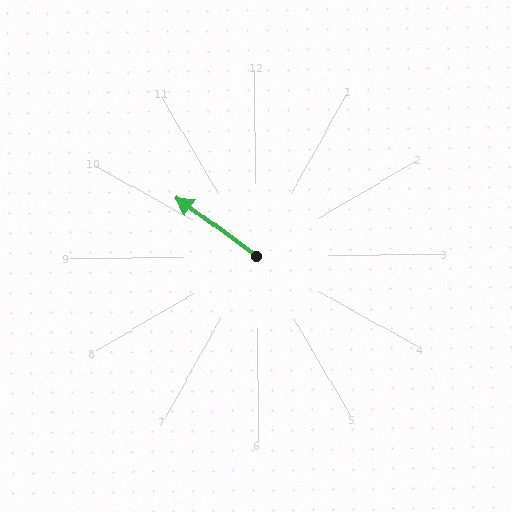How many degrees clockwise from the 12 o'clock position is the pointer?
Approximately 307 degrees.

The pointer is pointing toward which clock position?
Roughly 10 o'clock.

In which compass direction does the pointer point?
Northwest.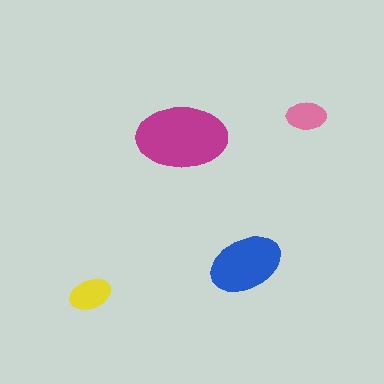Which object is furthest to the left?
The yellow ellipse is leftmost.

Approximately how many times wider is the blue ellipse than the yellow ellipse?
About 1.5 times wider.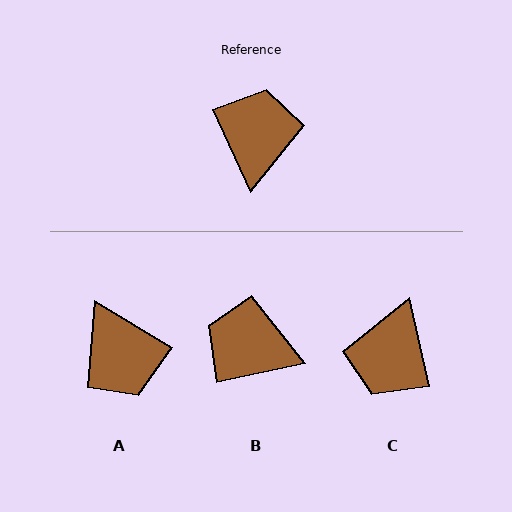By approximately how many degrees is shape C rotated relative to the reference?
Approximately 168 degrees counter-clockwise.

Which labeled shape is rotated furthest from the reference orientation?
C, about 168 degrees away.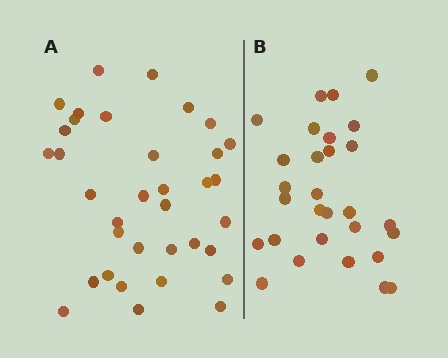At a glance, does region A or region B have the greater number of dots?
Region A (the left region) has more dots.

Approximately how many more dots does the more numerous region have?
Region A has about 6 more dots than region B.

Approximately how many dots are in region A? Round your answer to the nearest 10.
About 40 dots. (The exact count is 35, which rounds to 40.)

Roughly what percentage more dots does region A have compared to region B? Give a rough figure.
About 20% more.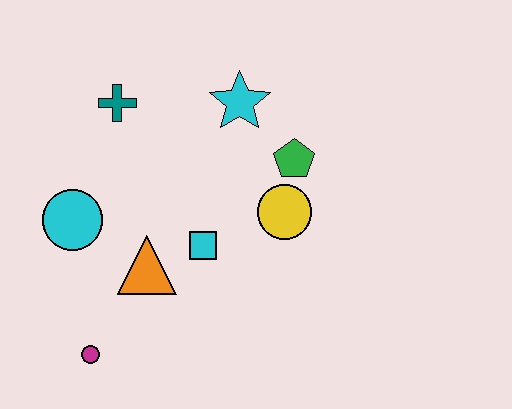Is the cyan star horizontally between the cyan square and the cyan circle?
No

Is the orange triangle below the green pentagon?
Yes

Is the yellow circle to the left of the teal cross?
No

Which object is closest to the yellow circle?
The green pentagon is closest to the yellow circle.